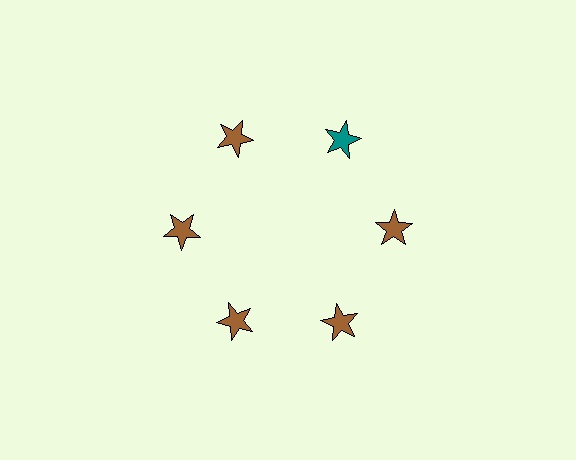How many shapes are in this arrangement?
There are 6 shapes arranged in a ring pattern.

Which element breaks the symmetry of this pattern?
The teal star at roughly the 1 o'clock position breaks the symmetry. All other shapes are brown stars.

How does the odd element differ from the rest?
It has a different color: teal instead of brown.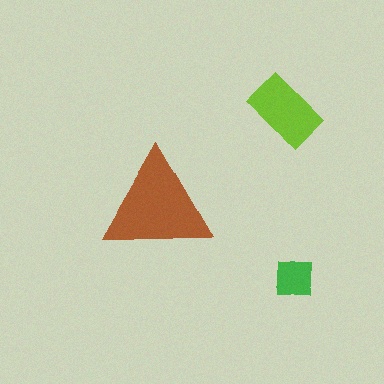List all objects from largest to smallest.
The brown triangle, the lime rectangle, the green square.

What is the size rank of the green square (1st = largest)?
3rd.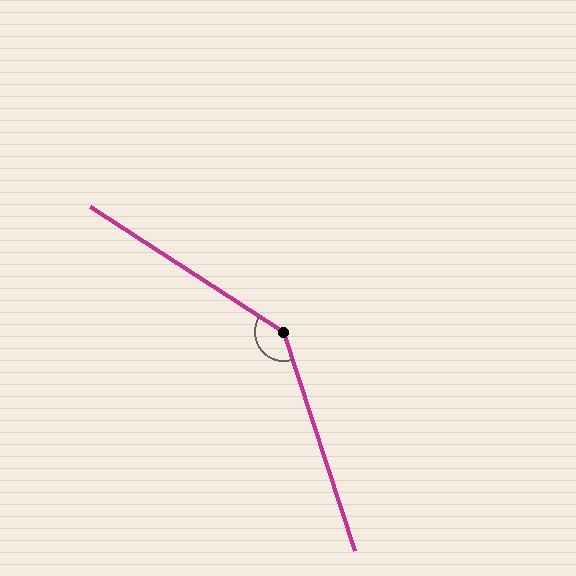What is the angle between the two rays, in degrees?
Approximately 141 degrees.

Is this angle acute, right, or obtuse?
It is obtuse.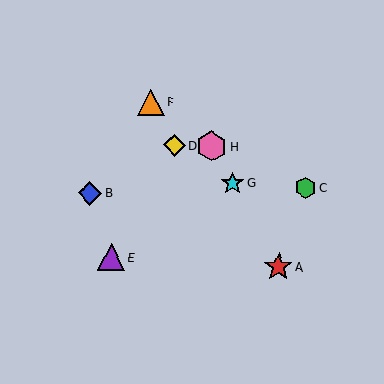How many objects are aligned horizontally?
2 objects (D, H) are aligned horizontally.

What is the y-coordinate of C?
Object C is at y≈188.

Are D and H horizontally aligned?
Yes, both are at y≈145.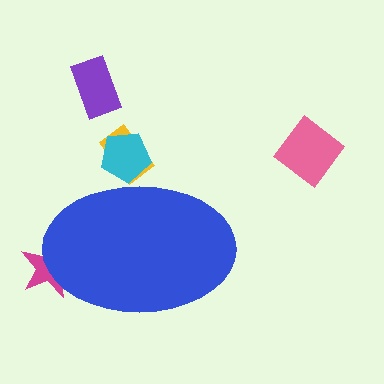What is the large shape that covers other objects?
A blue ellipse.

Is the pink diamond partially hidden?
No, the pink diamond is fully visible.